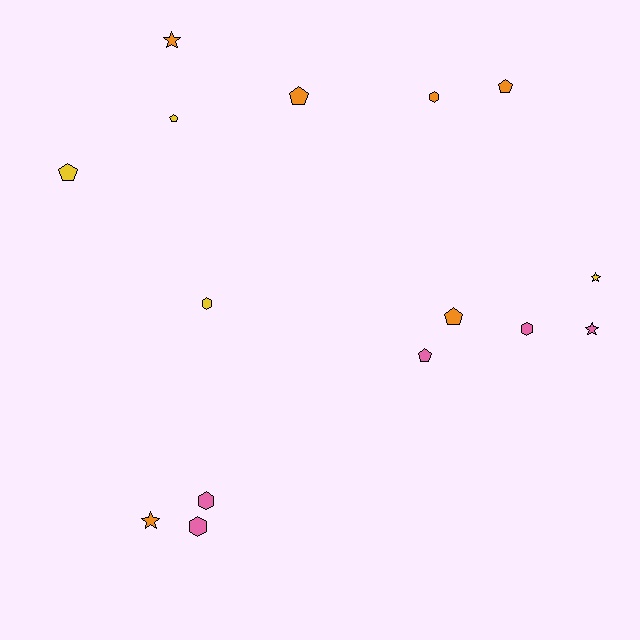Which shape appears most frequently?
Pentagon, with 6 objects.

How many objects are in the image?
There are 15 objects.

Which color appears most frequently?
Orange, with 6 objects.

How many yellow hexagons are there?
There is 1 yellow hexagon.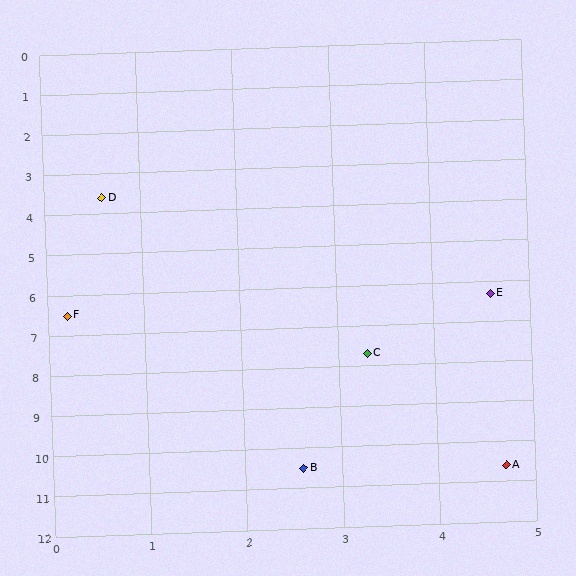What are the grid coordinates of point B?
Point B is at approximately (2.6, 10.5).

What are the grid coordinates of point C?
Point C is at approximately (3.3, 7.7).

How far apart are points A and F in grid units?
Points A and F are about 6.1 grid units apart.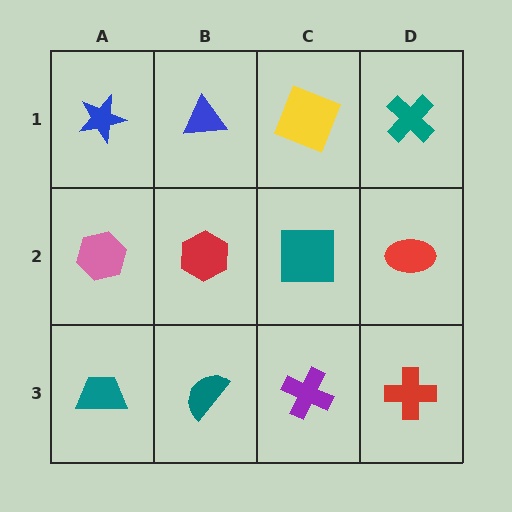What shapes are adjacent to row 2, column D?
A teal cross (row 1, column D), a red cross (row 3, column D), a teal square (row 2, column C).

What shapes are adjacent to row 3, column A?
A pink hexagon (row 2, column A), a teal semicircle (row 3, column B).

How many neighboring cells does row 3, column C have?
3.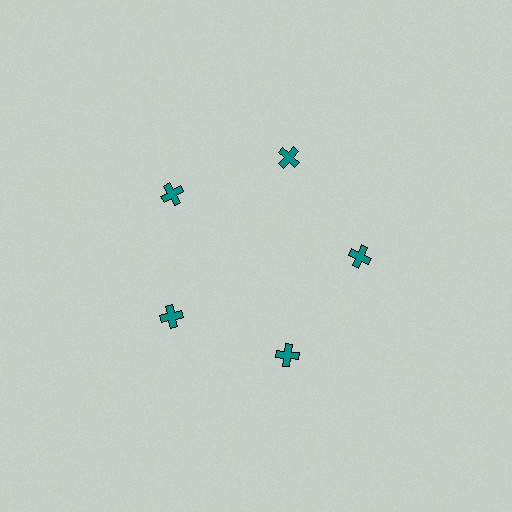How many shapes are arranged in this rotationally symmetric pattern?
There are 5 shapes, arranged in 5 groups of 1.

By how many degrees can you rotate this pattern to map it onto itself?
The pattern maps onto itself every 72 degrees of rotation.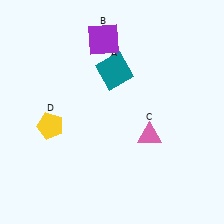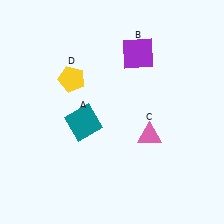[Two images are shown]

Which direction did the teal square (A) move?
The teal square (A) moved down.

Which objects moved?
The objects that moved are: the teal square (A), the purple square (B), the yellow pentagon (D).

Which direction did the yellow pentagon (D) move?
The yellow pentagon (D) moved up.